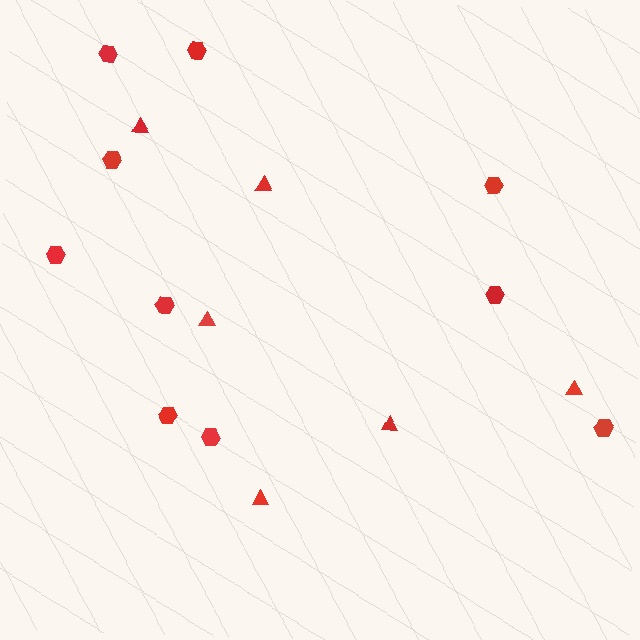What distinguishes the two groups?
There are 2 groups: one group of triangles (6) and one group of hexagons (10).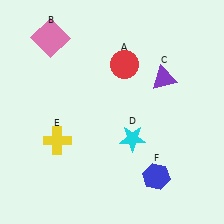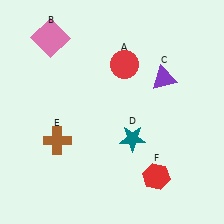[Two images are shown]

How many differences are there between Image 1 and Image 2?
There are 3 differences between the two images.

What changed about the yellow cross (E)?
In Image 1, E is yellow. In Image 2, it changed to brown.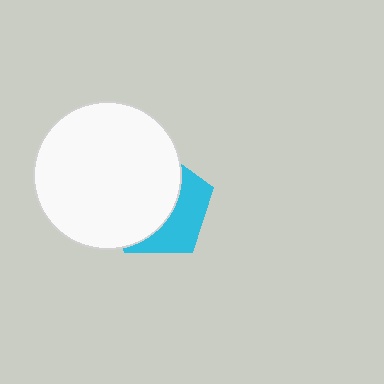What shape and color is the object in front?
The object in front is a white circle.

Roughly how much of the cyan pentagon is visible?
A small part of it is visible (roughly 39%).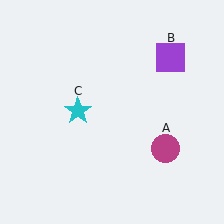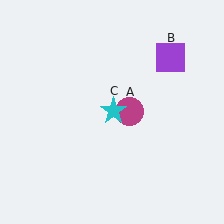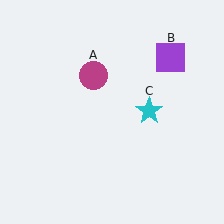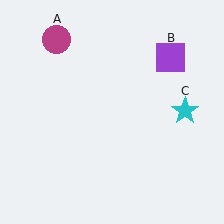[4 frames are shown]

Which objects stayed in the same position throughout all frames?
Purple square (object B) remained stationary.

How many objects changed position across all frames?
2 objects changed position: magenta circle (object A), cyan star (object C).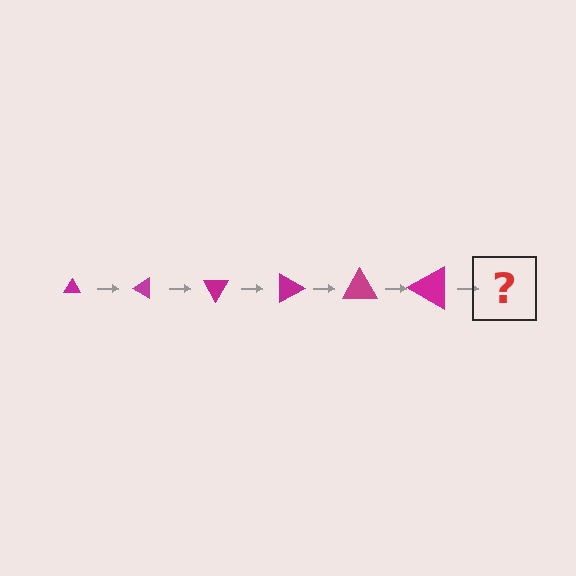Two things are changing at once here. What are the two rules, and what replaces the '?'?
The two rules are that the triangle grows larger each step and it rotates 30 degrees each step. The '?' should be a triangle, larger than the previous one and rotated 180 degrees from the start.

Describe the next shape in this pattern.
It should be a triangle, larger than the previous one and rotated 180 degrees from the start.